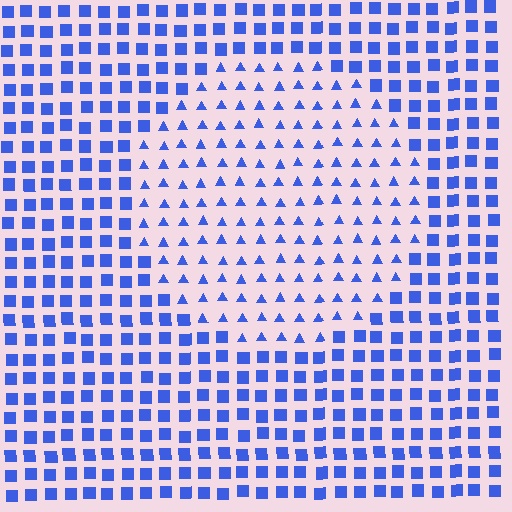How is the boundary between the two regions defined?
The boundary is defined by a change in element shape: triangles inside vs. squares outside. All elements share the same color and spacing.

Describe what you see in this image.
The image is filled with small blue elements arranged in a uniform grid. A circle-shaped region contains triangles, while the surrounding area contains squares. The boundary is defined purely by the change in element shape.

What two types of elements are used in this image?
The image uses triangles inside the circle region and squares outside it.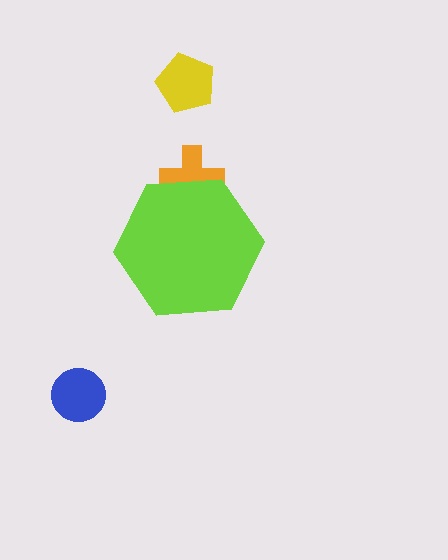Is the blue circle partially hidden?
No, the blue circle is fully visible.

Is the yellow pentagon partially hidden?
No, the yellow pentagon is fully visible.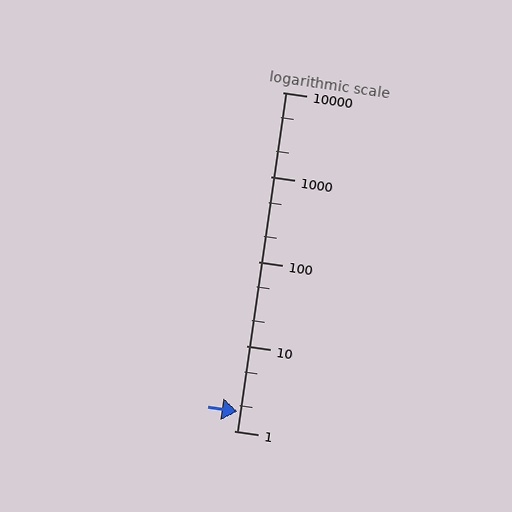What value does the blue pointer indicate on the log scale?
The pointer indicates approximately 1.7.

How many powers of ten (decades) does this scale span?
The scale spans 4 decades, from 1 to 10000.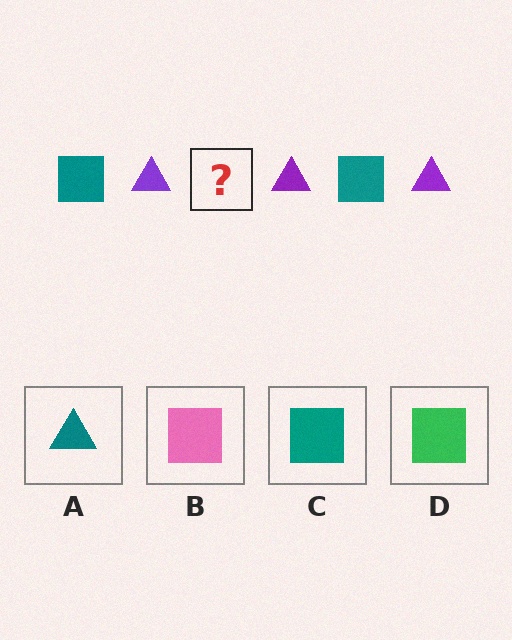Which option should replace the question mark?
Option C.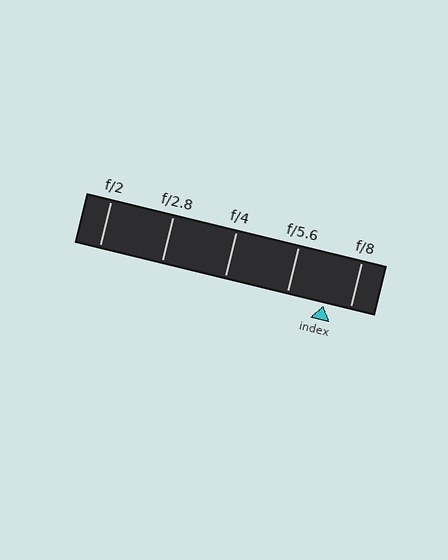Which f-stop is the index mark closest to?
The index mark is closest to f/8.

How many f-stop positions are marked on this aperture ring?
There are 5 f-stop positions marked.